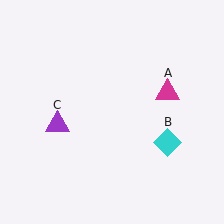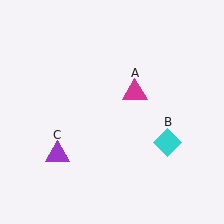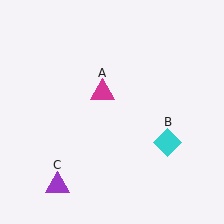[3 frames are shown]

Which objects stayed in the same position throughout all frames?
Cyan diamond (object B) remained stationary.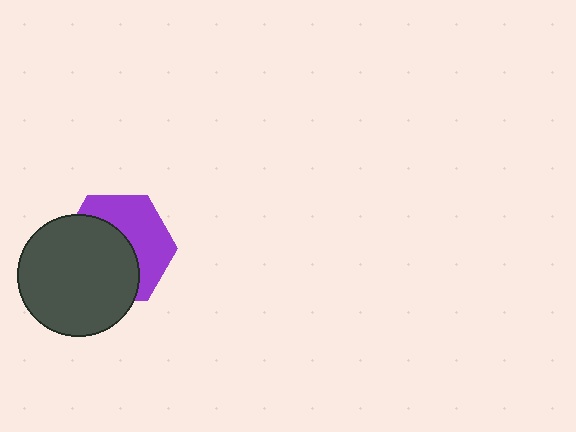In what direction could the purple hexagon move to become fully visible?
The purple hexagon could move toward the upper-right. That would shift it out from behind the dark gray circle entirely.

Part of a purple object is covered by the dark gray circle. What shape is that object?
It is a hexagon.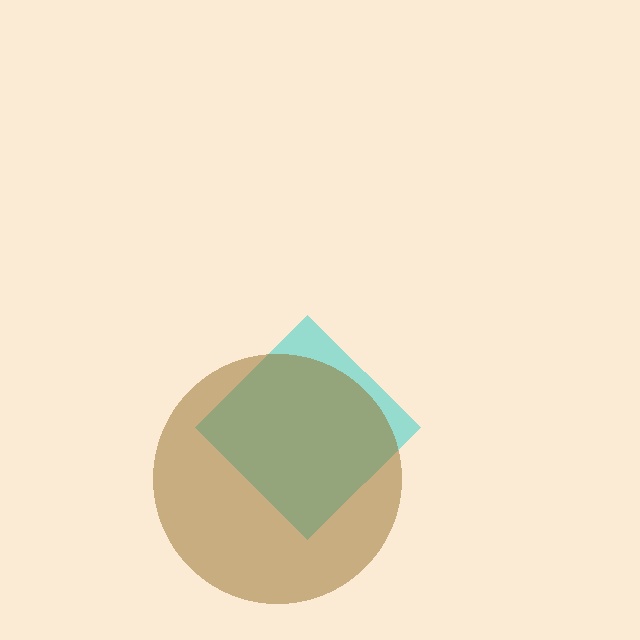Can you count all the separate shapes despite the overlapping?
Yes, there are 2 separate shapes.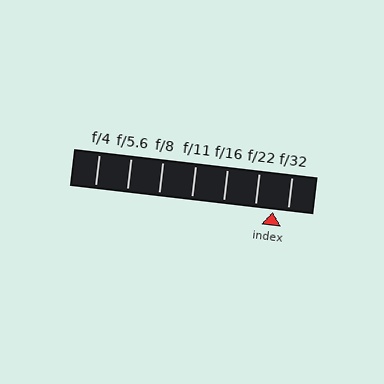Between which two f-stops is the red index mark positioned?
The index mark is between f/22 and f/32.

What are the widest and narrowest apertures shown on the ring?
The widest aperture shown is f/4 and the narrowest is f/32.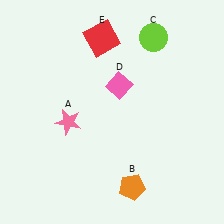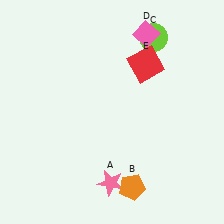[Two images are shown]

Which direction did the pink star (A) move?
The pink star (A) moved down.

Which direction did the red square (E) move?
The red square (E) moved right.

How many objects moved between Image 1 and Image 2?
3 objects moved between the two images.